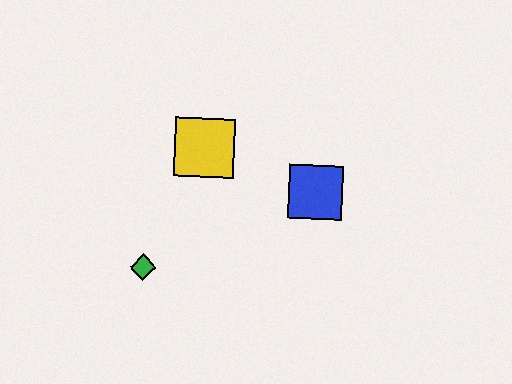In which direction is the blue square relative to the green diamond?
The blue square is to the right of the green diamond.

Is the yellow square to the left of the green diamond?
No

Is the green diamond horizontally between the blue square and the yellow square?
No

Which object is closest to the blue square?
The yellow square is closest to the blue square.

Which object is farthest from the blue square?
The green diamond is farthest from the blue square.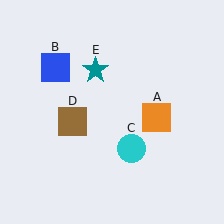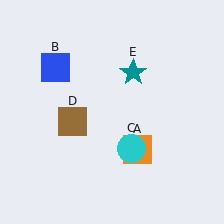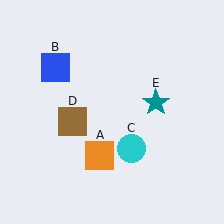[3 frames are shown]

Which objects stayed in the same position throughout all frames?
Blue square (object B) and cyan circle (object C) and brown square (object D) remained stationary.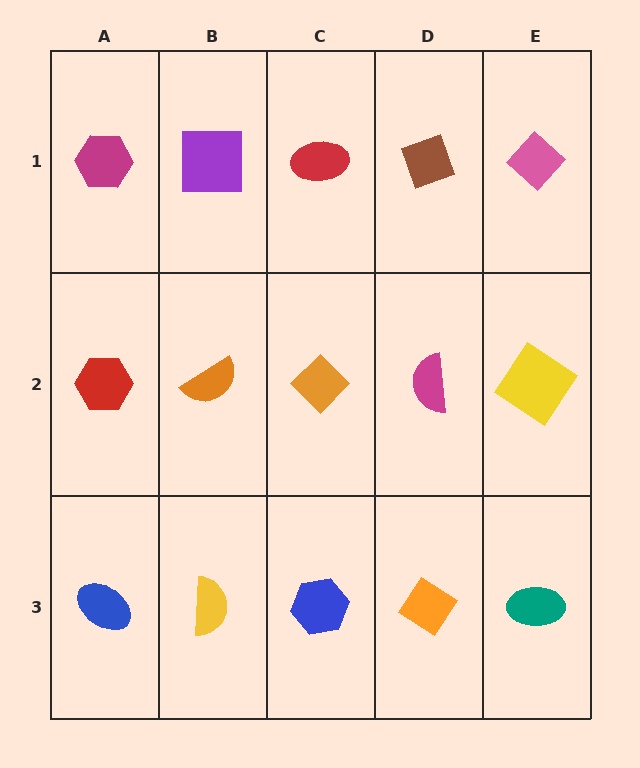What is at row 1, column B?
A purple square.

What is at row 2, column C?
An orange diamond.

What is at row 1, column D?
A brown diamond.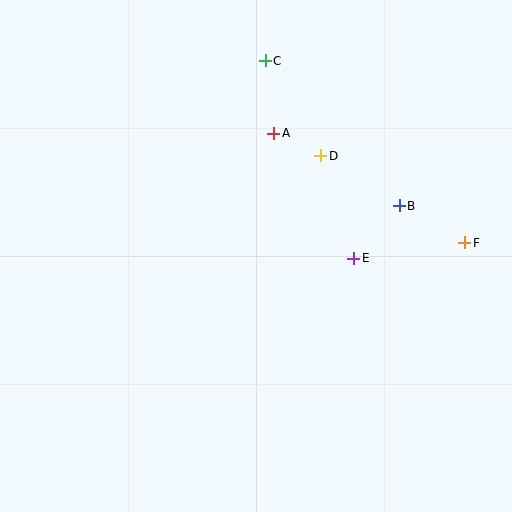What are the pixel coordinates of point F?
Point F is at (465, 243).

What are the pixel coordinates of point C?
Point C is at (266, 61).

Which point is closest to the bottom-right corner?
Point F is closest to the bottom-right corner.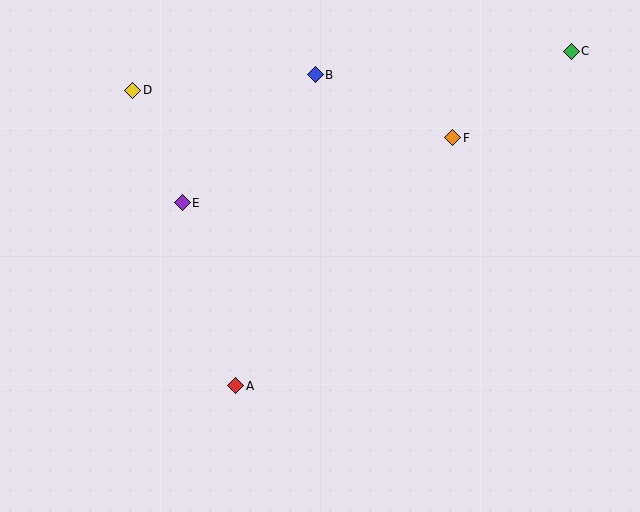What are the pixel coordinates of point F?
Point F is at (453, 138).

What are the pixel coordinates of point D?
Point D is at (133, 90).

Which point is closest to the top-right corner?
Point C is closest to the top-right corner.